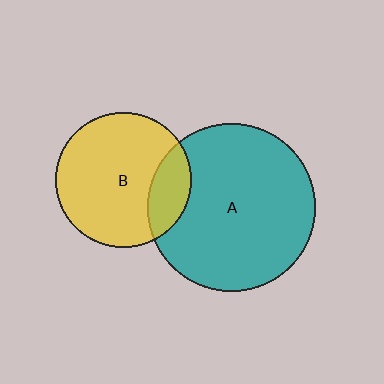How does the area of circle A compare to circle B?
Approximately 1.6 times.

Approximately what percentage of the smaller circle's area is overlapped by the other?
Approximately 20%.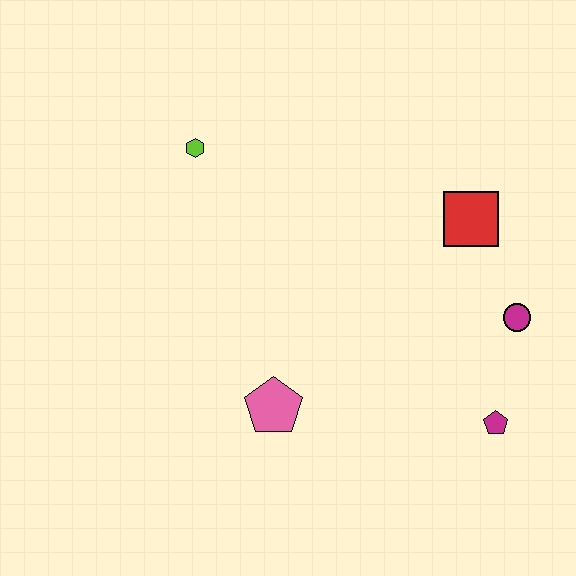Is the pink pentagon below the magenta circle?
Yes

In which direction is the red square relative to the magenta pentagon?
The red square is above the magenta pentagon.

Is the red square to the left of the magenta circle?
Yes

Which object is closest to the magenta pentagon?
The magenta circle is closest to the magenta pentagon.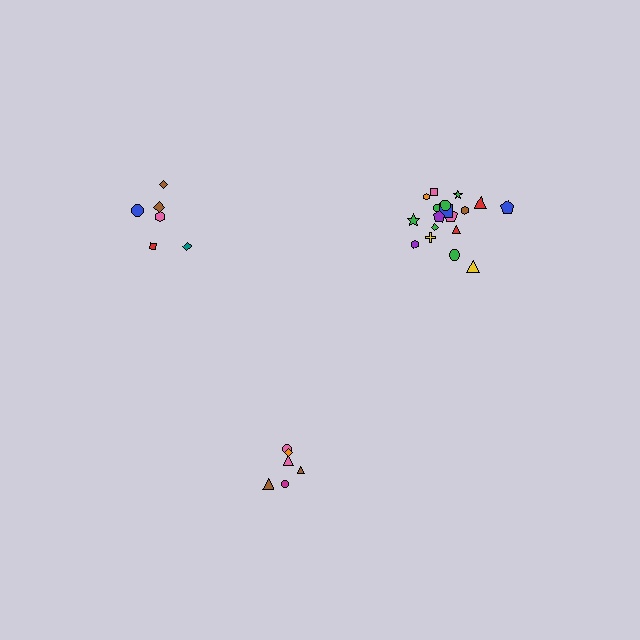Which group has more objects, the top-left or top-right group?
The top-right group.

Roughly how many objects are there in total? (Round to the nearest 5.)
Roughly 30 objects in total.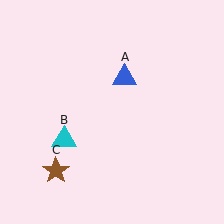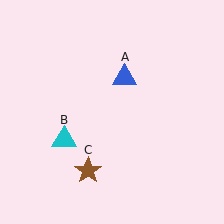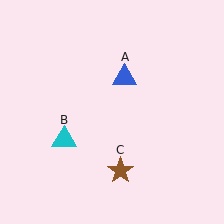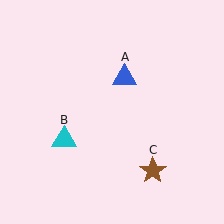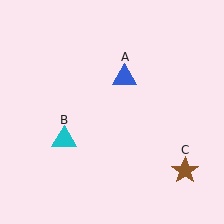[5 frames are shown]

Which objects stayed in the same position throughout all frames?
Blue triangle (object A) and cyan triangle (object B) remained stationary.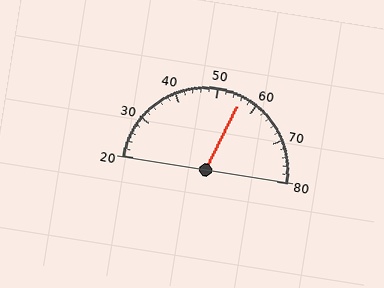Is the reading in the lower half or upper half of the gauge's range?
The reading is in the upper half of the range (20 to 80).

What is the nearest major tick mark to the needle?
The nearest major tick mark is 60.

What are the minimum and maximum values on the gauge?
The gauge ranges from 20 to 80.